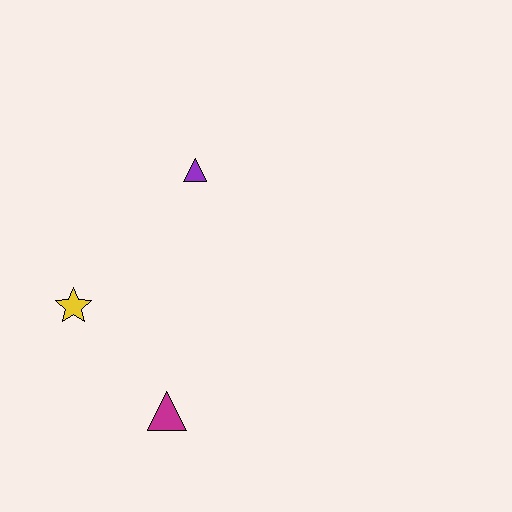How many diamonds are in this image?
There are no diamonds.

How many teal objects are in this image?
There are no teal objects.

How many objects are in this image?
There are 3 objects.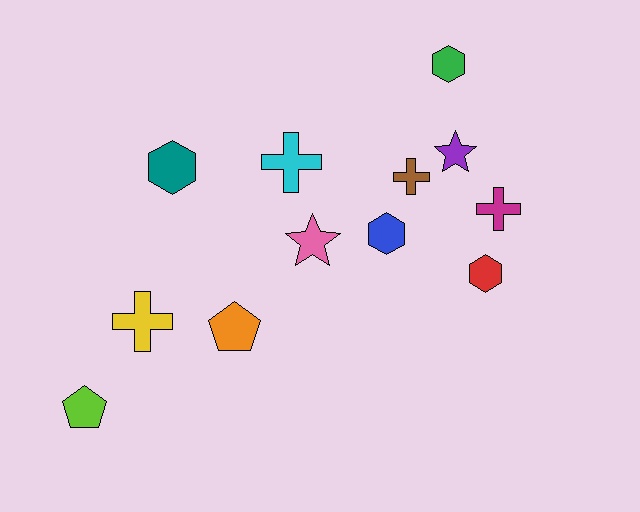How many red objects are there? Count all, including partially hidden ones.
There is 1 red object.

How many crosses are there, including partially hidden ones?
There are 4 crosses.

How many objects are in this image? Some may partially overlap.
There are 12 objects.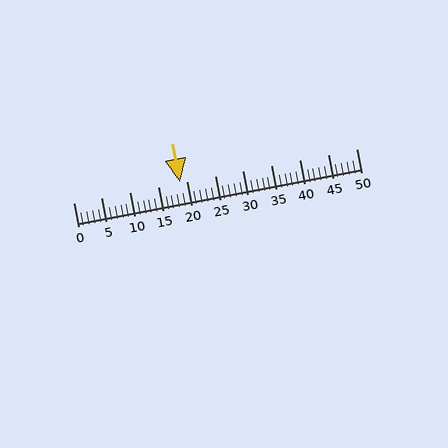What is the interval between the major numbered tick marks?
The major tick marks are spaced 5 units apart.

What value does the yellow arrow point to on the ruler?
The yellow arrow points to approximately 19.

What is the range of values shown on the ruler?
The ruler shows values from 0 to 50.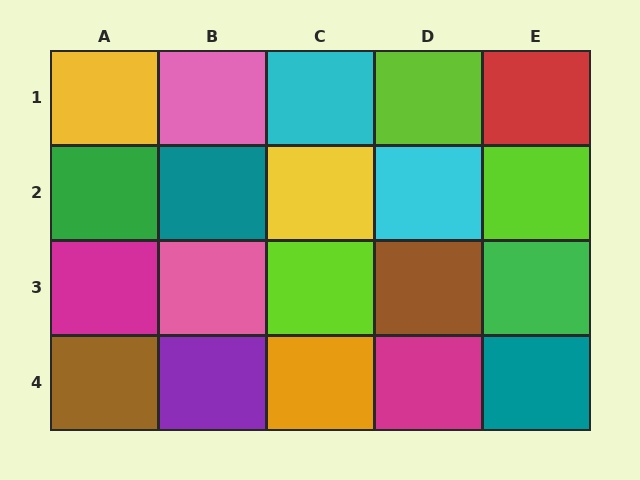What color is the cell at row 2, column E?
Lime.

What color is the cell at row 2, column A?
Green.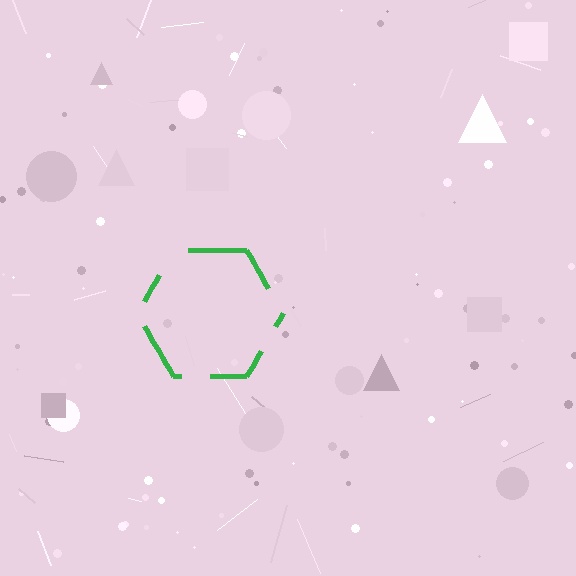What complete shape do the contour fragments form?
The contour fragments form a hexagon.